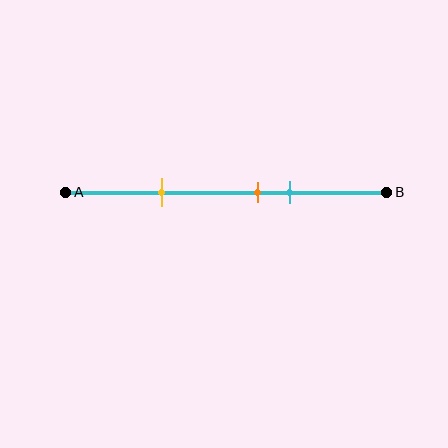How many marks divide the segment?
There are 3 marks dividing the segment.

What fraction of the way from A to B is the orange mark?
The orange mark is approximately 60% (0.6) of the way from A to B.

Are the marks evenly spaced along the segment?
No, the marks are not evenly spaced.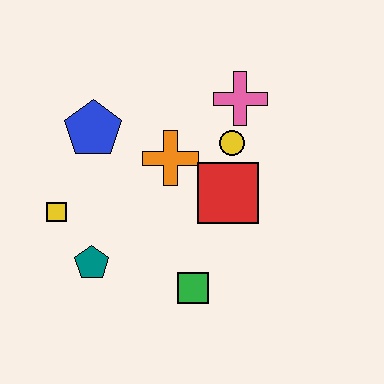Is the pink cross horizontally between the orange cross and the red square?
No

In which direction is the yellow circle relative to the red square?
The yellow circle is above the red square.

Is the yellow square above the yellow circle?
No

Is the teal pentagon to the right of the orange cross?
No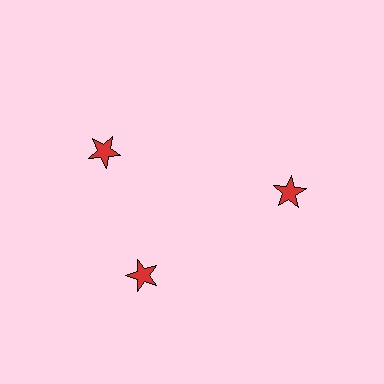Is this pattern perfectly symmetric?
No. The 3 red stars are arranged in a ring, but one element near the 11 o'clock position is rotated out of alignment along the ring, breaking the 3-fold rotational symmetry.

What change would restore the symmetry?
The symmetry would be restored by rotating it back into even spacing with its neighbors so that all 3 stars sit at equal angles and equal distance from the center.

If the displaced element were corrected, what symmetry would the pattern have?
It would have 3-fold rotational symmetry — the pattern would map onto itself every 120 degrees.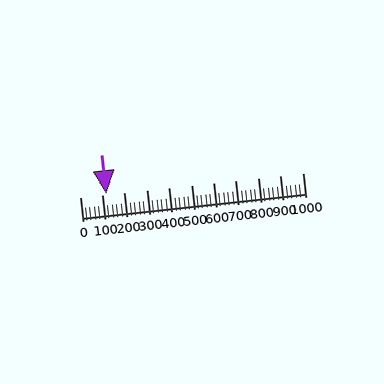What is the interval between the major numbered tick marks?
The major tick marks are spaced 100 units apart.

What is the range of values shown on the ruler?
The ruler shows values from 0 to 1000.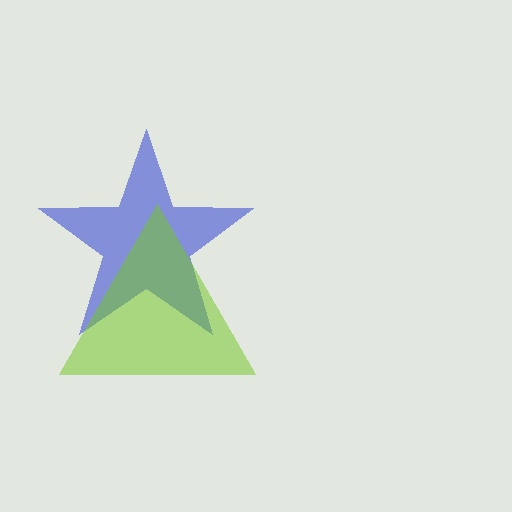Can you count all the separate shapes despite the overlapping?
Yes, there are 2 separate shapes.